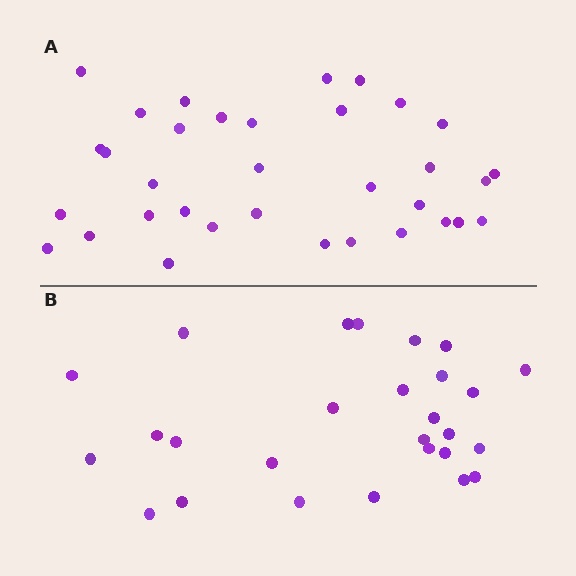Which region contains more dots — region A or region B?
Region A (the top region) has more dots.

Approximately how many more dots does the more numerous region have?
Region A has roughly 8 or so more dots than region B.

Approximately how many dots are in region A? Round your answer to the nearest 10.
About 30 dots. (The exact count is 34, which rounds to 30.)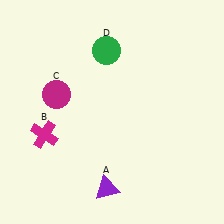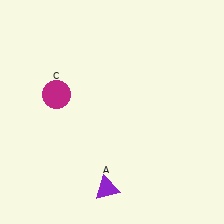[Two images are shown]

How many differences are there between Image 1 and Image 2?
There are 2 differences between the two images.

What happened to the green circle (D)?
The green circle (D) was removed in Image 2. It was in the top-left area of Image 1.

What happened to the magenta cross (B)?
The magenta cross (B) was removed in Image 2. It was in the bottom-left area of Image 1.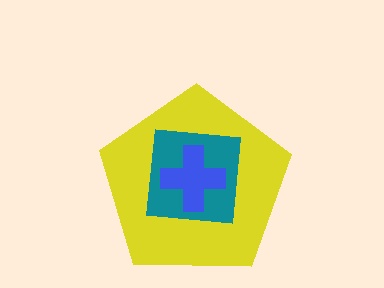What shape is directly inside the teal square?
The blue cross.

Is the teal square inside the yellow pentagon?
Yes.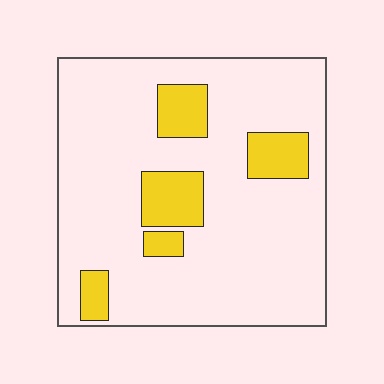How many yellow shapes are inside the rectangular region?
5.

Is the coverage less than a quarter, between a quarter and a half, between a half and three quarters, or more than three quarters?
Less than a quarter.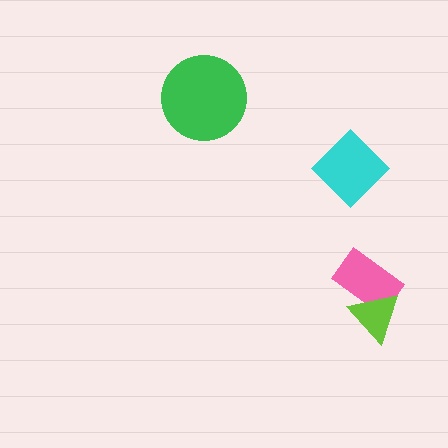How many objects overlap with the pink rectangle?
1 object overlaps with the pink rectangle.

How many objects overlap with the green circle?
0 objects overlap with the green circle.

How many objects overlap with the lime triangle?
1 object overlaps with the lime triangle.